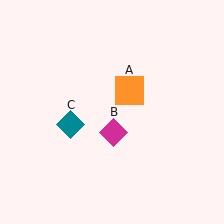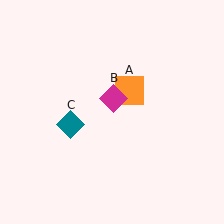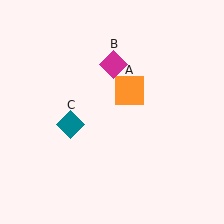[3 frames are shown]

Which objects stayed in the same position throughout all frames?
Orange square (object A) and teal diamond (object C) remained stationary.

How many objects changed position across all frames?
1 object changed position: magenta diamond (object B).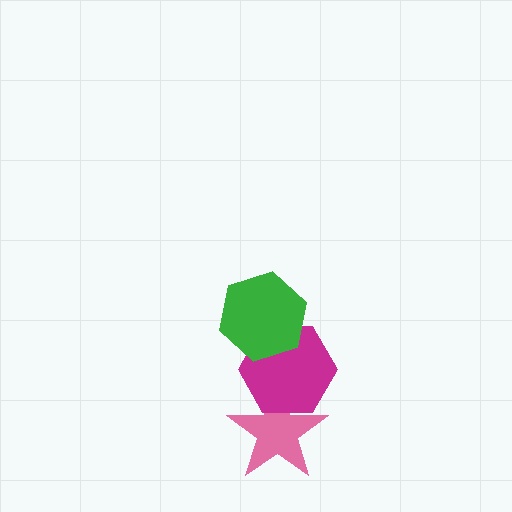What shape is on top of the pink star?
The magenta hexagon is on top of the pink star.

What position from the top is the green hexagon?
The green hexagon is 1st from the top.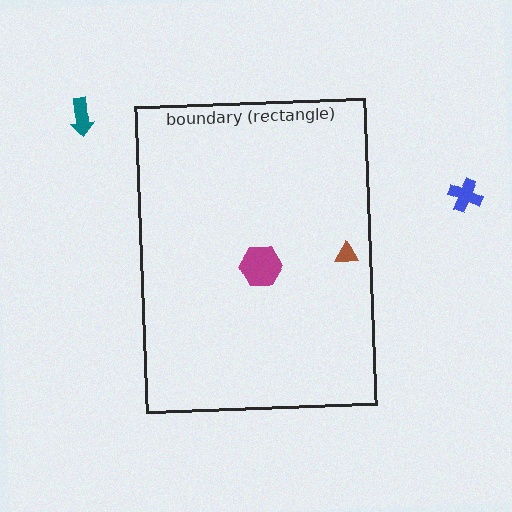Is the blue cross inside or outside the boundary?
Outside.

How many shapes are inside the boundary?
2 inside, 2 outside.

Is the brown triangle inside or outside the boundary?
Inside.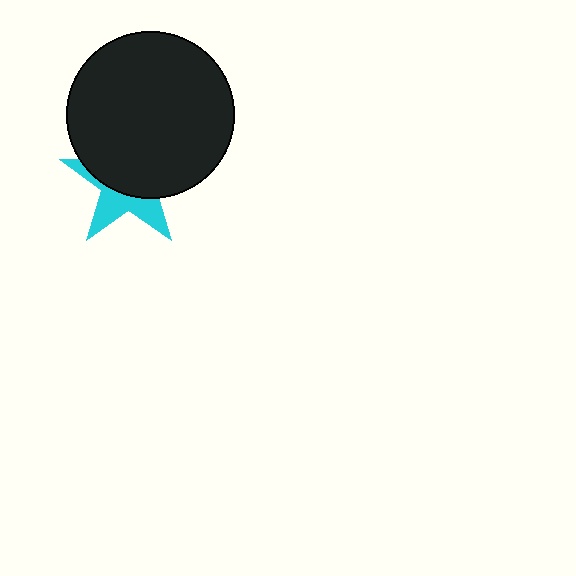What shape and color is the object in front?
The object in front is a black circle.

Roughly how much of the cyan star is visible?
A small part of it is visible (roughly 39%).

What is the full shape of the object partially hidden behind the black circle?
The partially hidden object is a cyan star.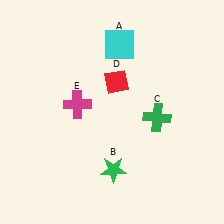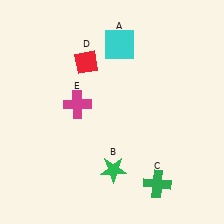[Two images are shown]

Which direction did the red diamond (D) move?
The red diamond (D) moved left.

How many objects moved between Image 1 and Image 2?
2 objects moved between the two images.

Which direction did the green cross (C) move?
The green cross (C) moved down.